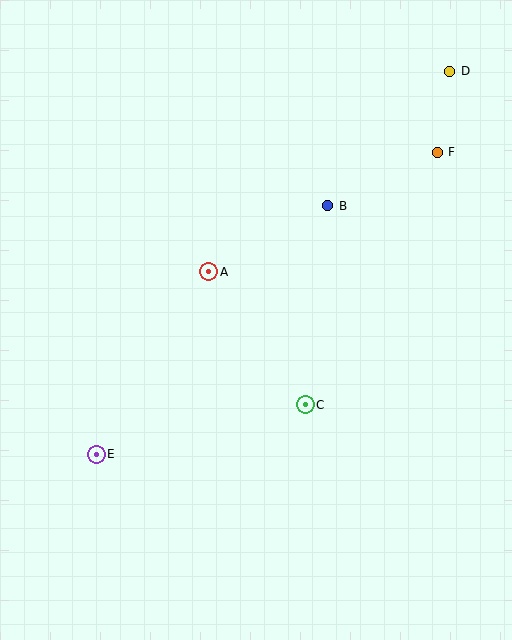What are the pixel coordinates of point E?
Point E is at (96, 454).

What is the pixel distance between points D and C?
The distance between D and C is 363 pixels.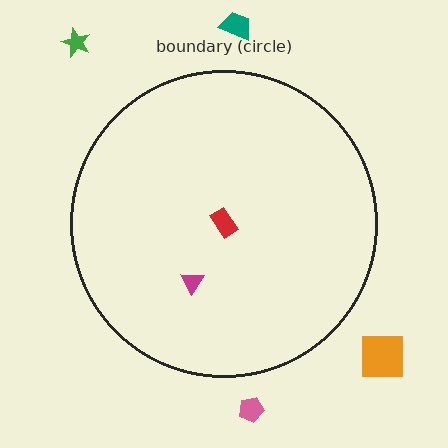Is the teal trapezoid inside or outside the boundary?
Outside.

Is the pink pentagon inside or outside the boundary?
Outside.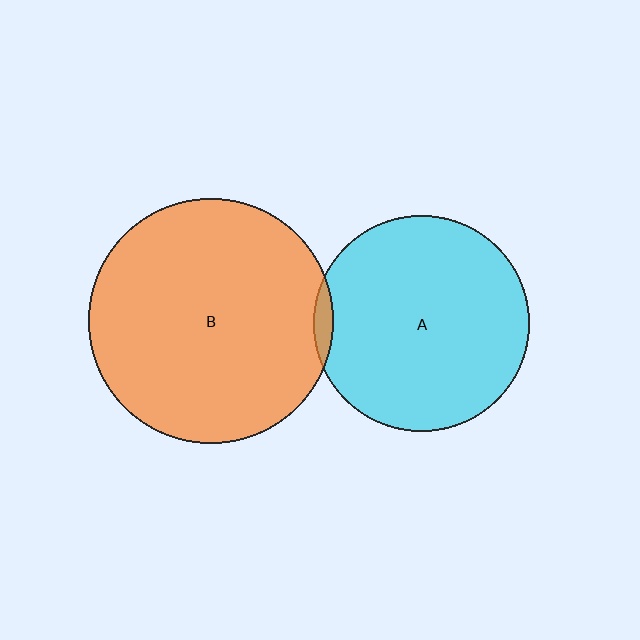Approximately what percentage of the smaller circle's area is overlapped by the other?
Approximately 5%.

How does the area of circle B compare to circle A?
Approximately 1.3 times.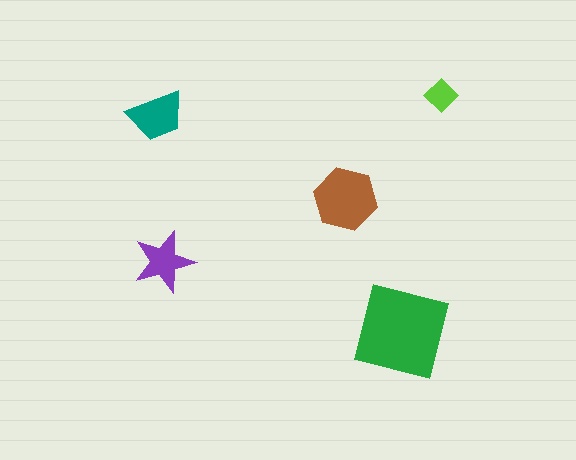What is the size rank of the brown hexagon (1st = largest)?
2nd.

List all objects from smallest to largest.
The lime diamond, the purple star, the teal trapezoid, the brown hexagon, the green square.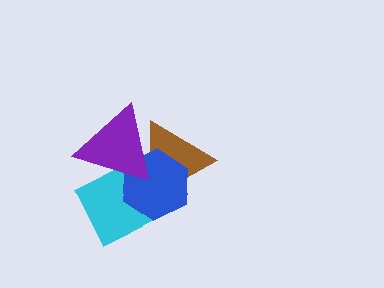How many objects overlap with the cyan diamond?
3 objects overlap with the cyan diamond.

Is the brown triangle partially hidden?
Yes, it is partially covered by another shape.